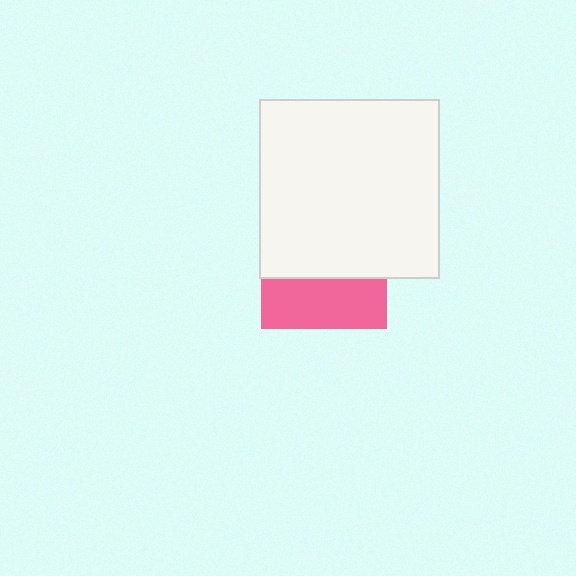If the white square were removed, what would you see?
You would see the complete pink square.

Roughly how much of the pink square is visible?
A small part of it is visible (roughly 39%).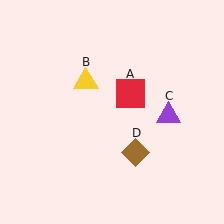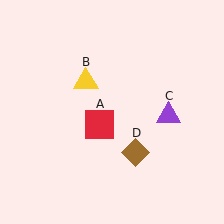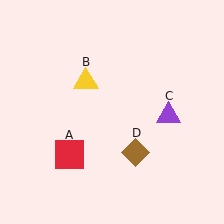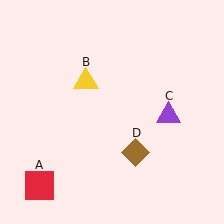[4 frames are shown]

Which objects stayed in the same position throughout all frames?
Yellow triangle (object B) and purple triangle (object C) and brown diamond (object D) remained stationary.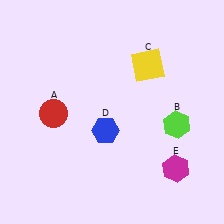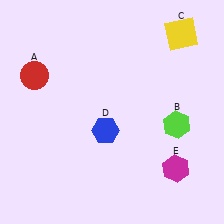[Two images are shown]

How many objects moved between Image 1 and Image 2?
2 objects moved between the two images.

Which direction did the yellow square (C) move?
The yellow square (C) moved right.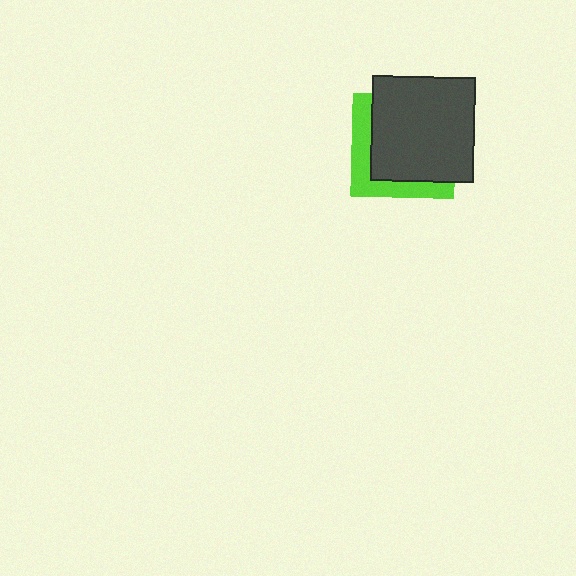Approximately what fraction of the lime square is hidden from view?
Roughly 68% of the lime square is hidden behind the dark gray rectangle.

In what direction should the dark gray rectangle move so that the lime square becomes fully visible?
The dark gray rectangle should move toward the upper-right. That is the shortest direction to clear the overlap and leave the lime square fully visible.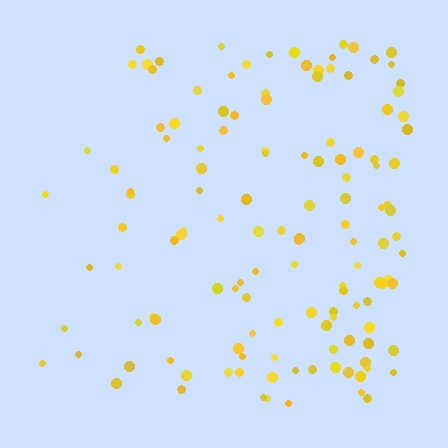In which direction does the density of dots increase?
From left to right, with the right side densest.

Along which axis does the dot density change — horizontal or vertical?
Horizontal.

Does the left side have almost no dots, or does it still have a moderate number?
Still a moderate number, just noticeably fewer than the right.